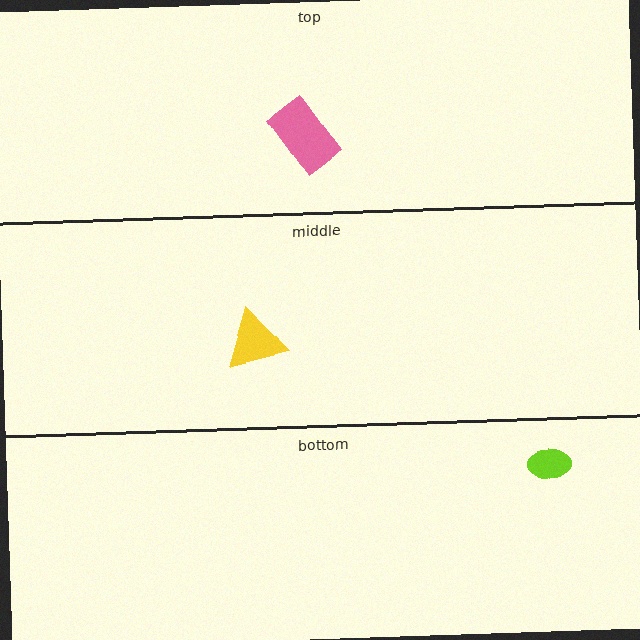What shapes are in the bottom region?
The lime ellipse.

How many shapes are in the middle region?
1.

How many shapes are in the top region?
1.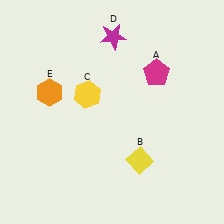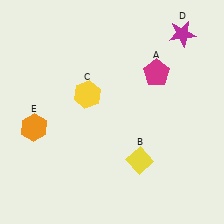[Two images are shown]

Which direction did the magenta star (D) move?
The magenta star (D) moved right.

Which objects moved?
The objects that moved are: the magenta star (D), the orange hexagon (E).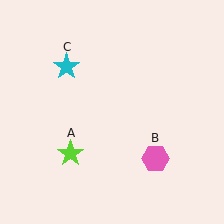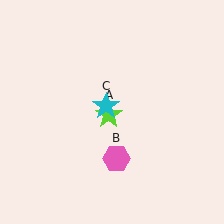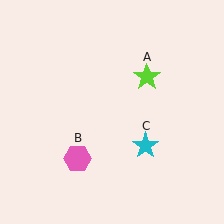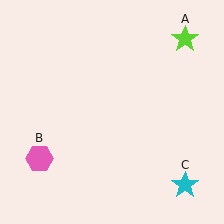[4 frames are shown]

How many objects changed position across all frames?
3 objects changed position: lime star (object A), pink hexagon (object B), cyan star (object C).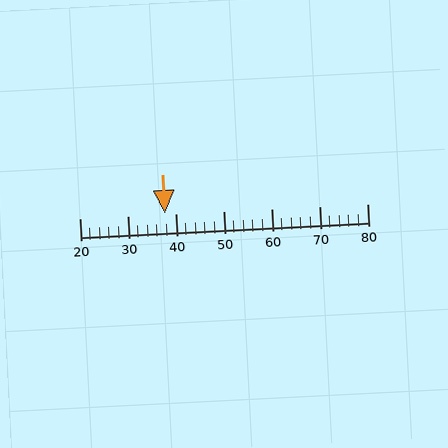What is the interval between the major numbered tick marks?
The major tick marks are spaced 10 units apart.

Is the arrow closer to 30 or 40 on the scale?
The arrow is closer to 40.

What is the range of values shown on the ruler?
The ruler shows values from 20 to 80.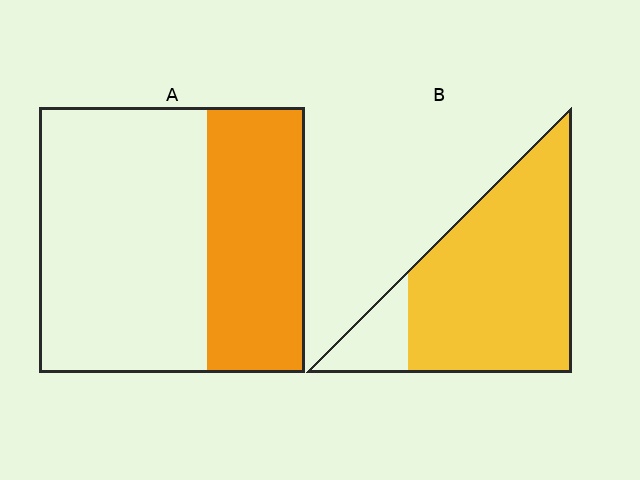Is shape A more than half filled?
No.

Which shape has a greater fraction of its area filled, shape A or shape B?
Shape B.